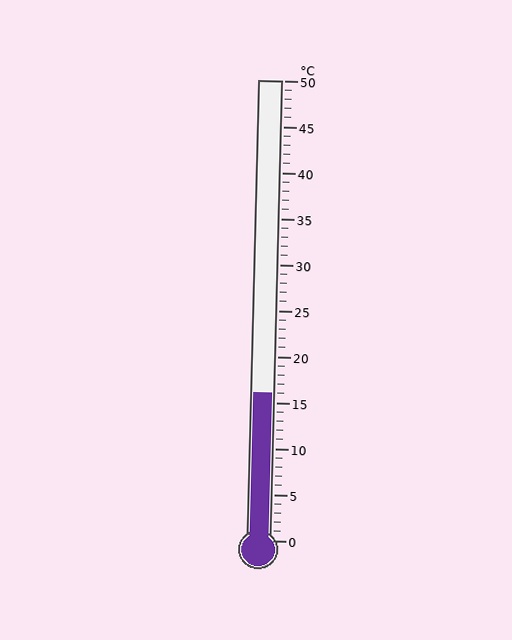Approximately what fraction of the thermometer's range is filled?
The thermometer is filled to approximately 30% of its range.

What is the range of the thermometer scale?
The thermometer scale ranges from 0°C to 50°C.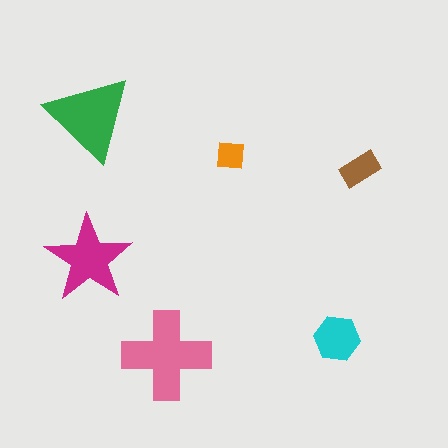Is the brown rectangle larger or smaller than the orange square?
Larger.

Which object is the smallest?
The orange square.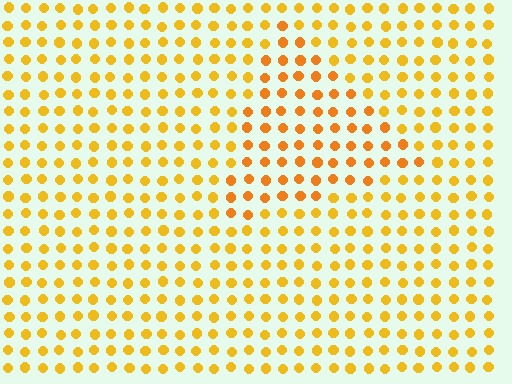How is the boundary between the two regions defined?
The boundary is defined purely by a slight shift in hue (about 18 degrees). Spacing, size, and orientation are identical on both sides.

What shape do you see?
I see a triangle.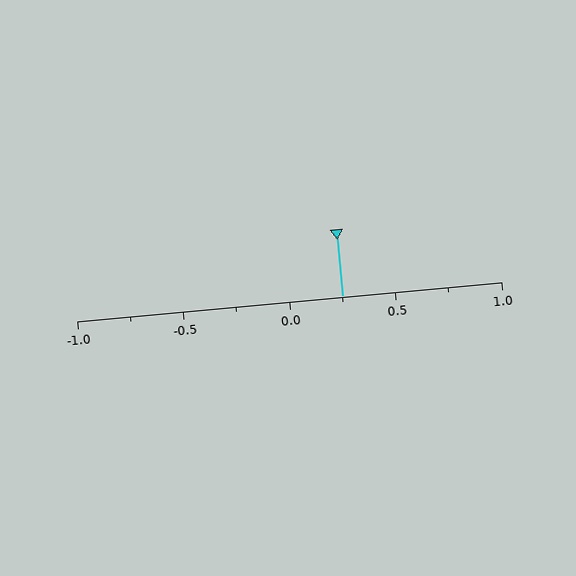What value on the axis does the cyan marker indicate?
The marker indicates approximately 0.25.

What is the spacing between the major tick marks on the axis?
The major ticks are spaced 0.5 apart.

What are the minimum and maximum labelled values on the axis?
The axis runs from -1.0 to 1.0.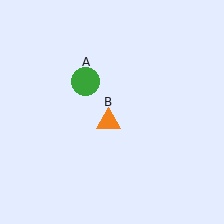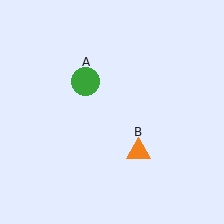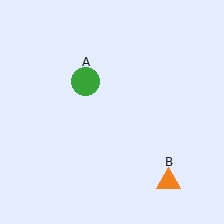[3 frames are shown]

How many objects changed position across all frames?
1 object changed position: orange triangle (object B).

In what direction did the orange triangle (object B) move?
The orange triangle (object B) moved down and to the right.